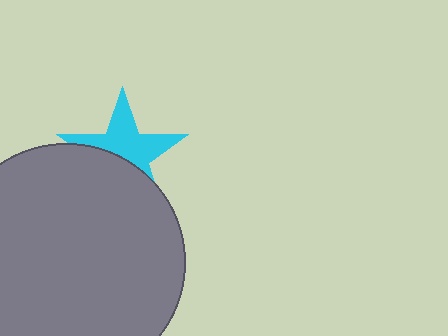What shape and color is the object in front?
The object in front is a gray circle.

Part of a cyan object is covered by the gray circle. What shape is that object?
It is a star.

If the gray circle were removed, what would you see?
You would see the complete cyan star.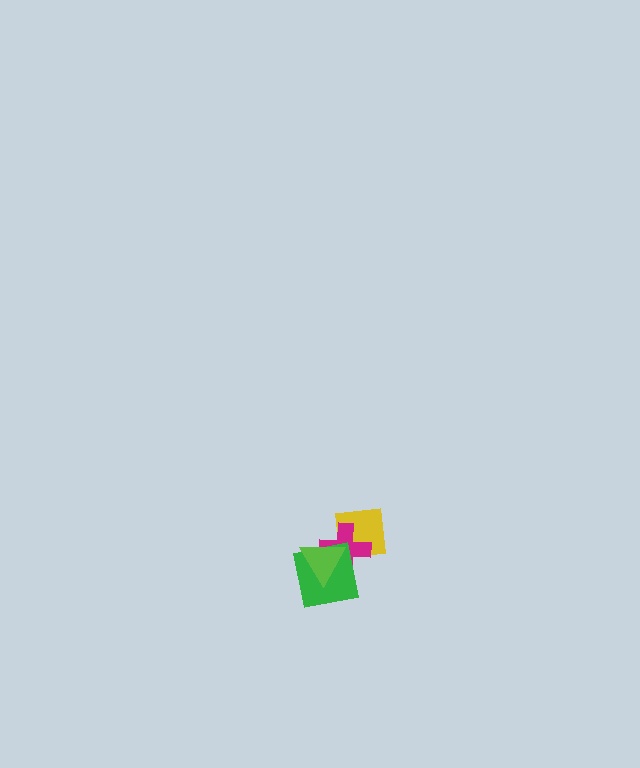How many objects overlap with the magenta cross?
3 objects overlap with the magenta cross.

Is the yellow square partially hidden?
Yes, it is partially covered by another shape.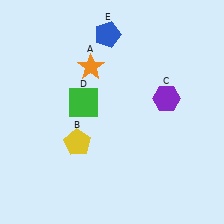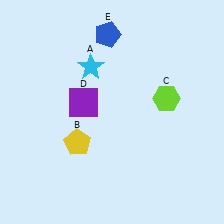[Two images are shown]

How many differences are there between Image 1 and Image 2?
There are 3 differences between the two images.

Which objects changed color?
A changed from orange to cyan. C changed from purple to lime. D changed from green to purple.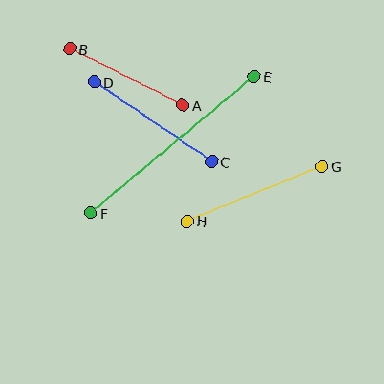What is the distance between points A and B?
The distance is approximately 126 pixels.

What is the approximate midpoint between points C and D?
The midpoint is at approximately (153, 122) pixels.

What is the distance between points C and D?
The distance is approximately 142 pixels.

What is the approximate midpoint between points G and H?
The midpoint is at approximately (255, 194) pixels.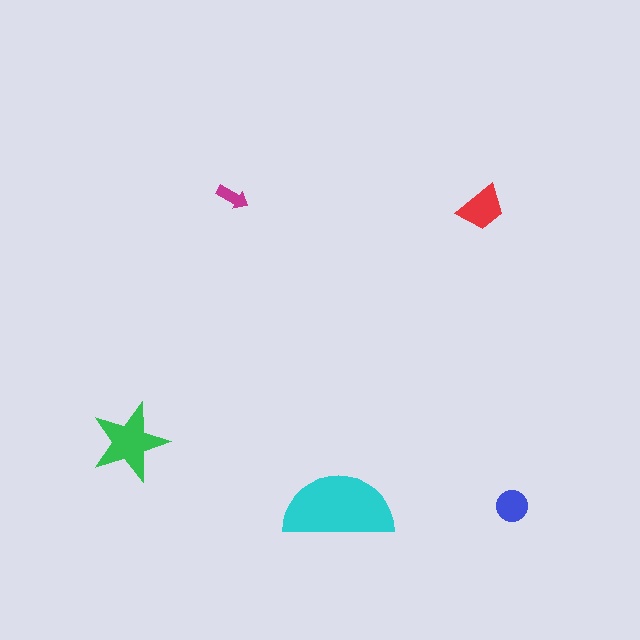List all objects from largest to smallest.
The cyan semicircle, the green star, the red trapezoid, the blue circle, the magenta arrow.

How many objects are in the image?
There are 5 objects in the image.